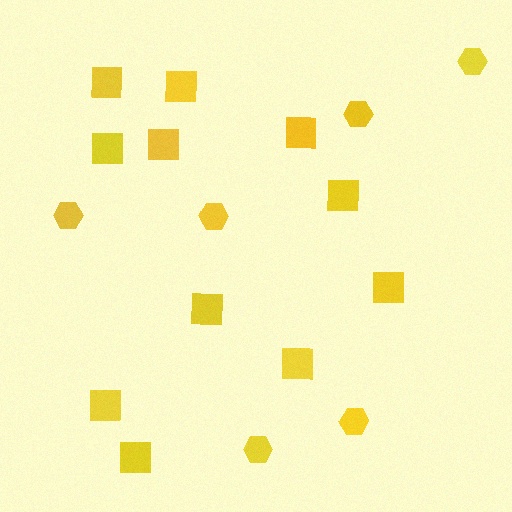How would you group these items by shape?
There are 2 groups: one group of squares (11) and one group of hexagons (6).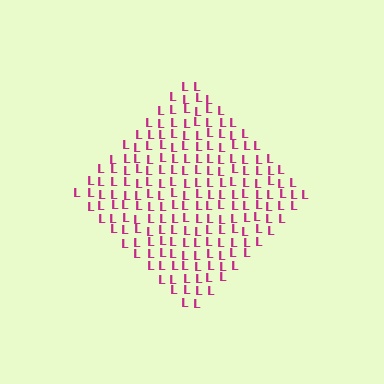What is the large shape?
The large shape is a diamond.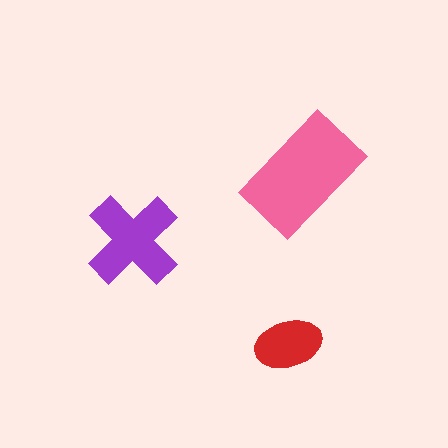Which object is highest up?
The pink rectangle is topmost.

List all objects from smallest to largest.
The red ellipse, the purple cross, the pink rectangle.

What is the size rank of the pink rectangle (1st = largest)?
1st.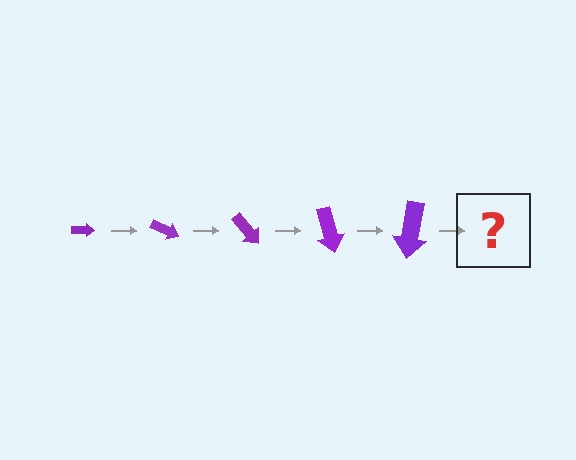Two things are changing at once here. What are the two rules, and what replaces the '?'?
The two rules are that the arrow grows larger each step and it rotates 25 degrees each step. The '?' should be an arrow, larger than the previous one and rotated 125 degrees from the start.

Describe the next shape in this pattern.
It should be an arrow, larger than the previous one and rotated 125 degrees from the start.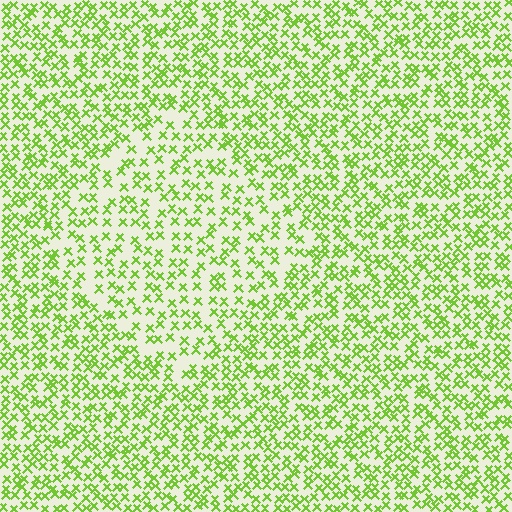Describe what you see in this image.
The image contains small lime elements arranged at two different densities. A diamond-shaped region is visible where the elements are less densely packed than the surrounding area.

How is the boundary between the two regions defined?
The boundary is defined by a change in element density (approximately 1.6x ratio). All elements are the same color, size, and shape.